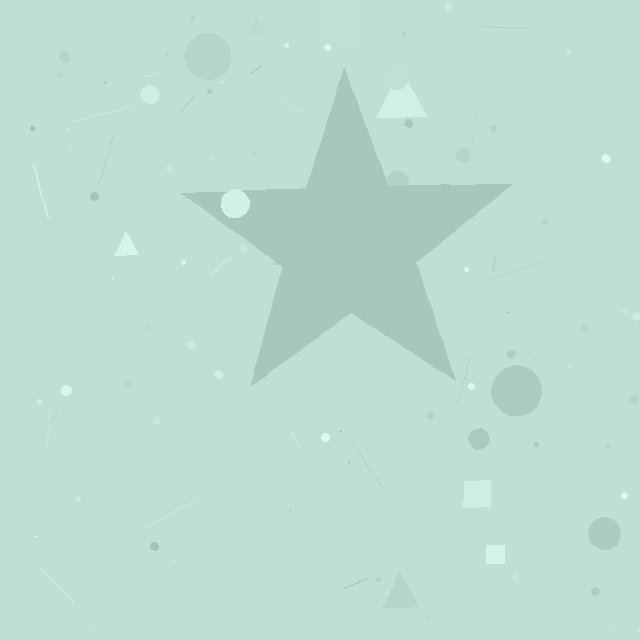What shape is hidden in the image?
A star is hidden in the image.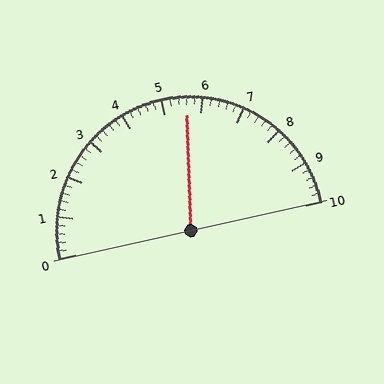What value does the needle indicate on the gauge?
The needle indicates approximately 5.6.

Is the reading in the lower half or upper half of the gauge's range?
The reading is in the upper half of the range (0 to 10).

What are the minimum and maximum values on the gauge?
The gauge ranges from 0 to 10.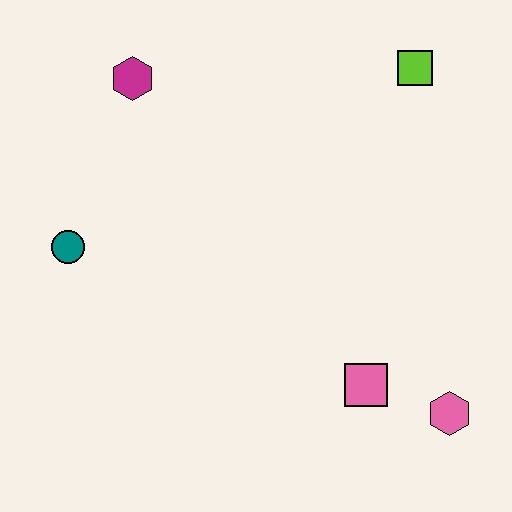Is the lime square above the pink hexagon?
Yes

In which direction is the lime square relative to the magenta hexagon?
The lime square is to the right of the magenta hexagon.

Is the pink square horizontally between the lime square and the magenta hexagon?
Yes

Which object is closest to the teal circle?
The magenta hexagon is closest to the teal circle.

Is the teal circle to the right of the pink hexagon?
No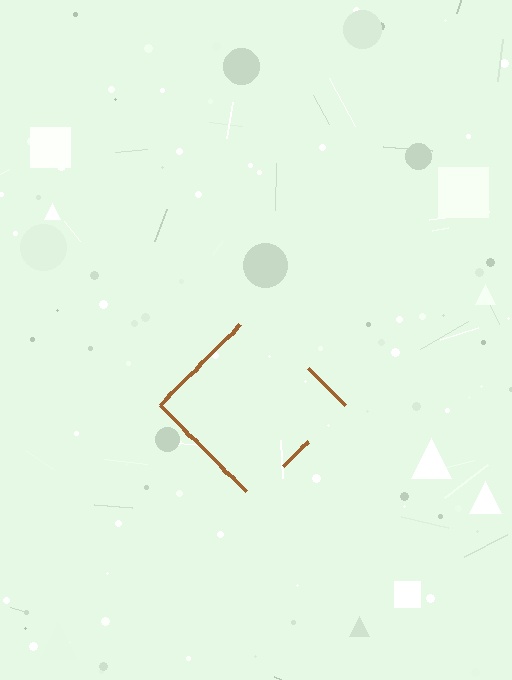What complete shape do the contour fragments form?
The contour fragments form a diamond.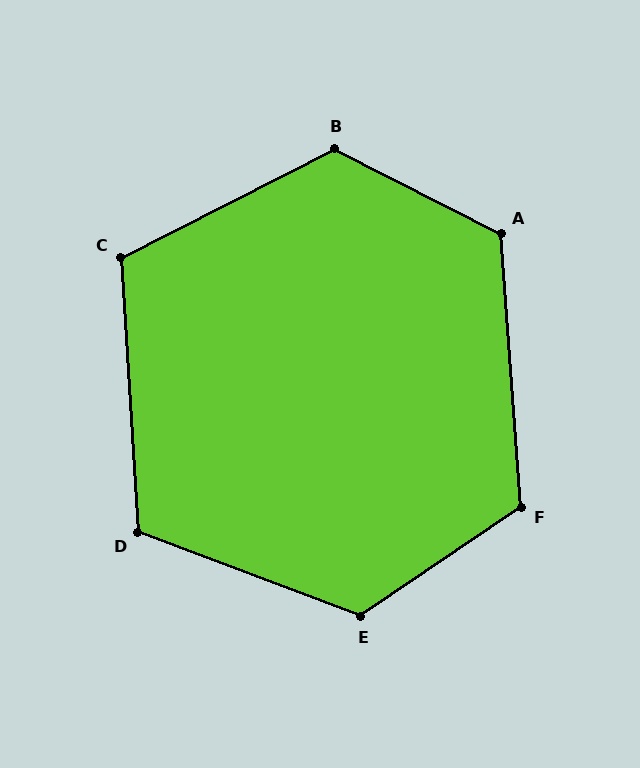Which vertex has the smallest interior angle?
C, at approximately 114 degrees.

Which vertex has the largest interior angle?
B, at approximately 126 degrees.